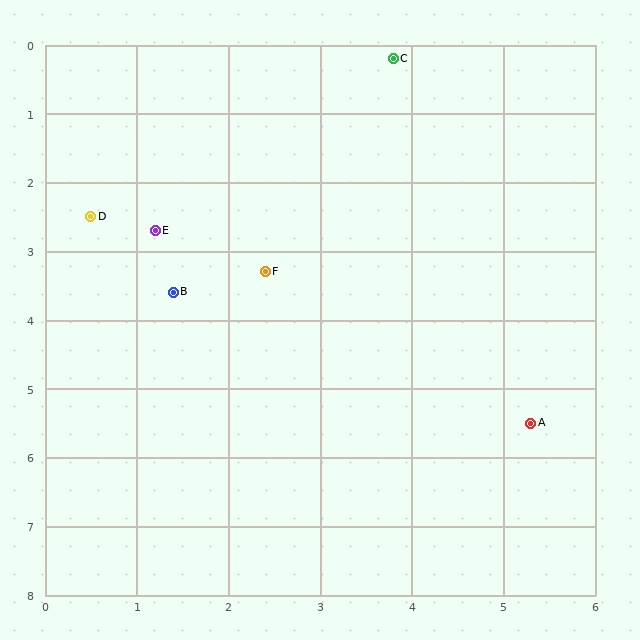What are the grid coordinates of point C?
Point C is at approximately (3.8, 0.2).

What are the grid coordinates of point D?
Point D is at approximately (0.5, 2.5).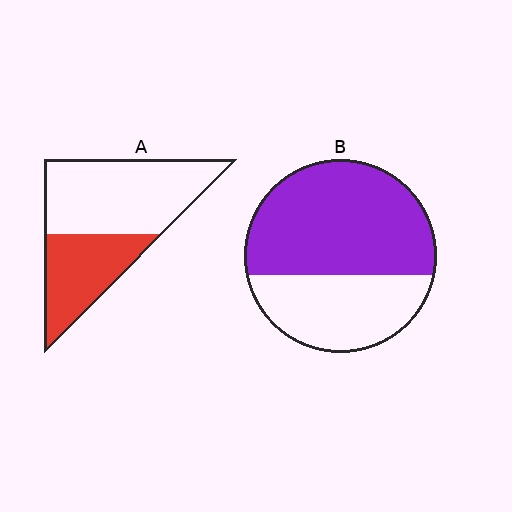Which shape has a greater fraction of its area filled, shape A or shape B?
Shape B.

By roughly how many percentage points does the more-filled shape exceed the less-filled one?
By roughly 25 percentage points (B over A).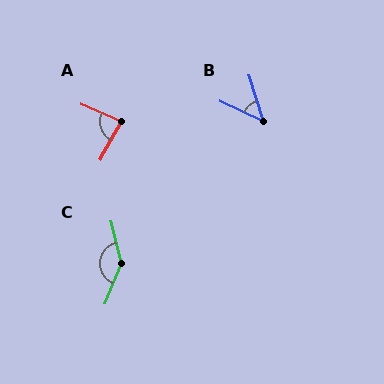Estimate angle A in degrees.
Approximately 85 degrees.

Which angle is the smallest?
B, at approximately 47 degrees.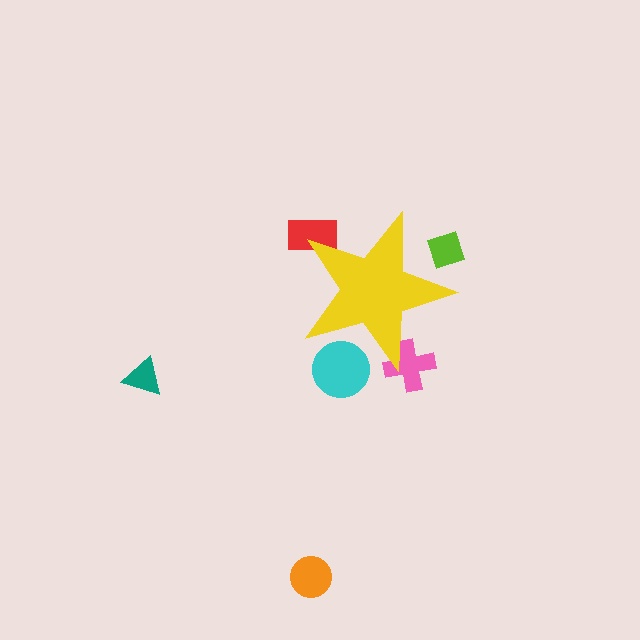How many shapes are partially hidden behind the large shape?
4 shapes are partially hidden.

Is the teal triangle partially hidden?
No, the teal triangle is fully visible.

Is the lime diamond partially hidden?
Yes, the lime diamond is partially hidden behind the yellow star.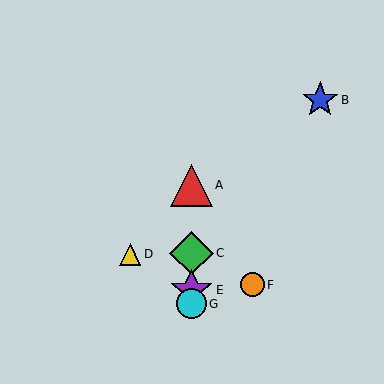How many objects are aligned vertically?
4 objects (A, C, E, G) are aligned vertically.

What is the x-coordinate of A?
Object A is at x≈192.